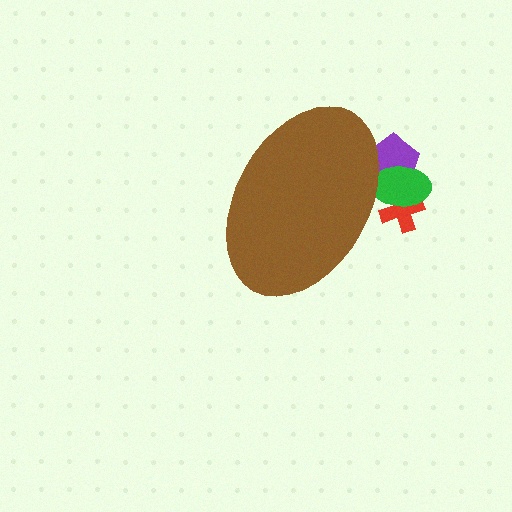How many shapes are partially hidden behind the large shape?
3 shapes are partially hidden.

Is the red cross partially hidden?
Yes, the red cross is partially hidden behind the brown ellipse.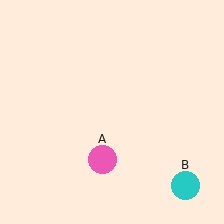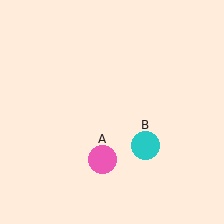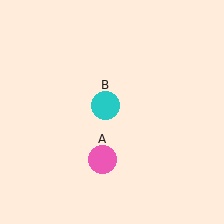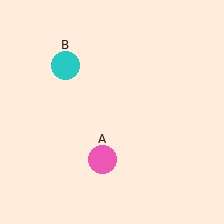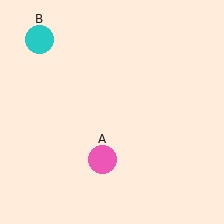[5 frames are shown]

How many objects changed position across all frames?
1 object changed position: cyan circle (object B).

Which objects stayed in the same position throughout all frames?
Pink circle (object A) remained stationary.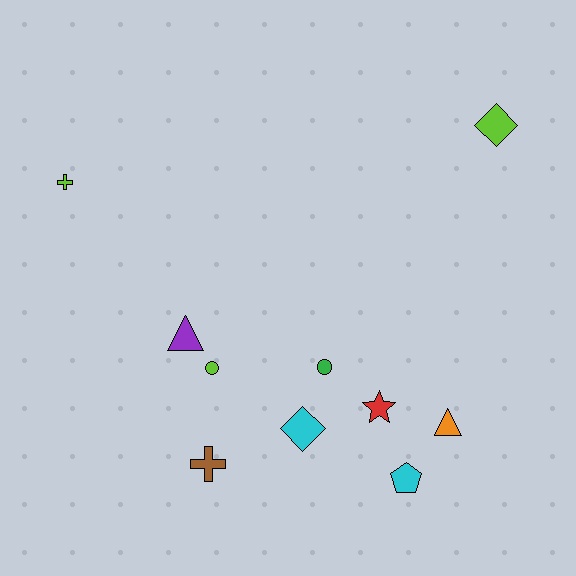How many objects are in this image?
There are 10 objects.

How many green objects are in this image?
There is 1 green object.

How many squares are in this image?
There are no squares.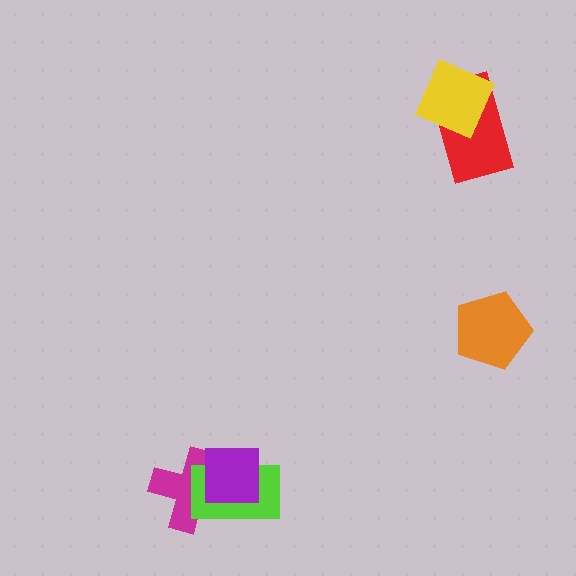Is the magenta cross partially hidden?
Yes, it is partially covered by another shape.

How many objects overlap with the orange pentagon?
0 objects overlap with the orange pentagon.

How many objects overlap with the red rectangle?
1 object overlaps with the red rectangle.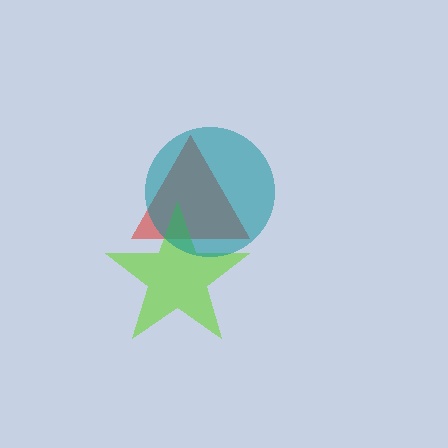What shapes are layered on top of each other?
The layered shapes are: a red triangle, a lime star, a teal circle.